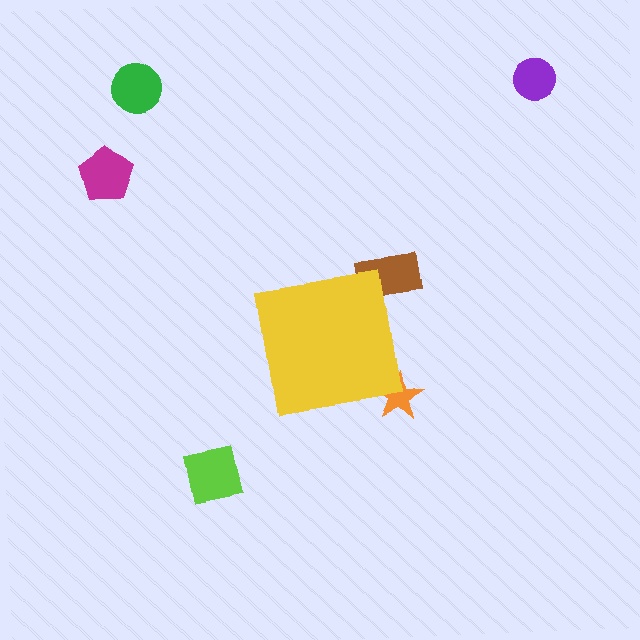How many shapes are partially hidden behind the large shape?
2 shapes are partially hidden.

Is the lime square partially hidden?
No, the lime square is fully visible.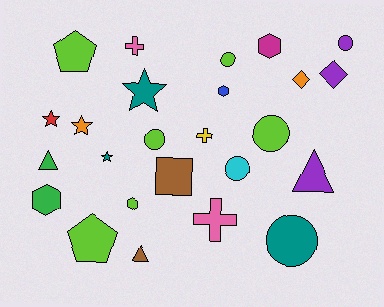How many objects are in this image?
There are 25 objects.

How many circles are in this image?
There are 6 circles.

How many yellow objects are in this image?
There is 1 yellow object.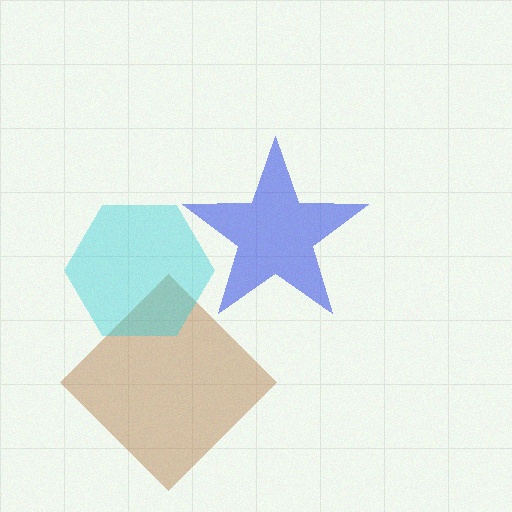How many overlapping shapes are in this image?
There are 3 overlapping shapes in the image.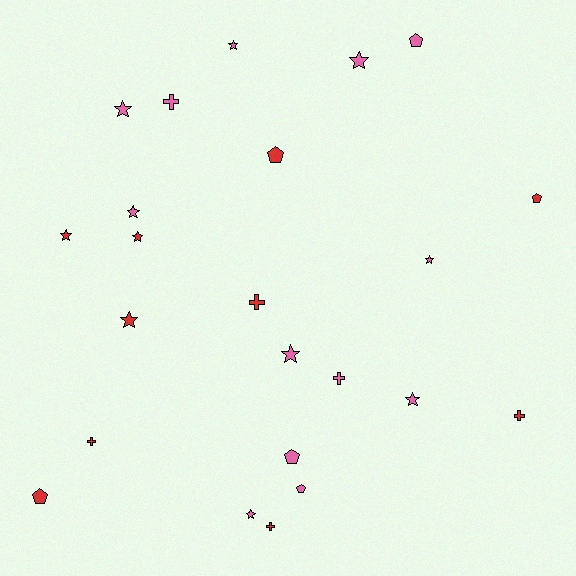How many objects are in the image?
There are 23 objects.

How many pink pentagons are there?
There are 3 pink pentagons.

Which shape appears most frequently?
Star, with 11 objects.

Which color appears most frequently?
Pink, with 13 objects.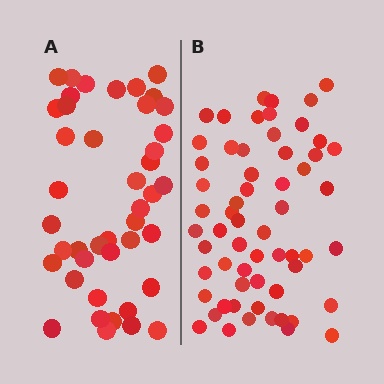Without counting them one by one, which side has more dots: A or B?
Region B (the right region) has more dots.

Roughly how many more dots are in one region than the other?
Region B has approximately 15 more dots than region A.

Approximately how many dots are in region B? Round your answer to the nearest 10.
About 60 dots.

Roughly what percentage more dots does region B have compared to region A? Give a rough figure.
About 40% more.